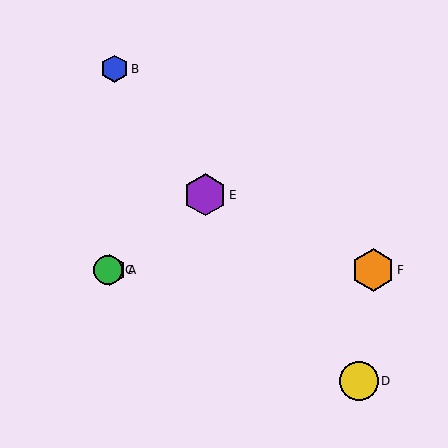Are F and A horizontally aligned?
Yes, both are at y≈270.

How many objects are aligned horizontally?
3 objects (A, C, F) are aligned horizontally.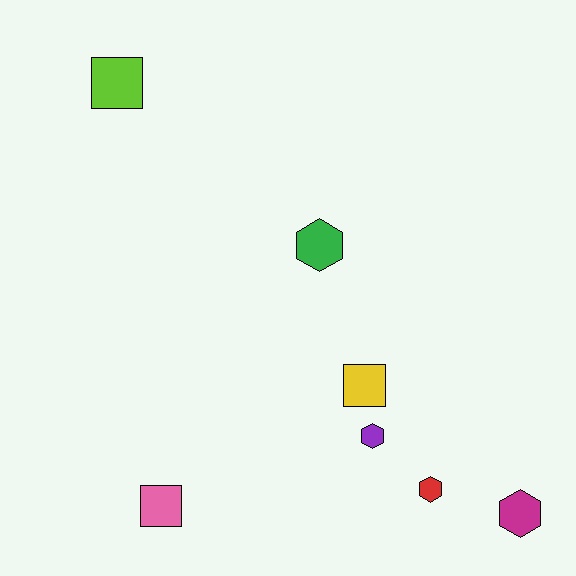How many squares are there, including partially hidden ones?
There are 3 squares.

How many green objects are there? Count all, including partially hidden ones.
There is 1 green object.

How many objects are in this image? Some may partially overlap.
There are 7 objects.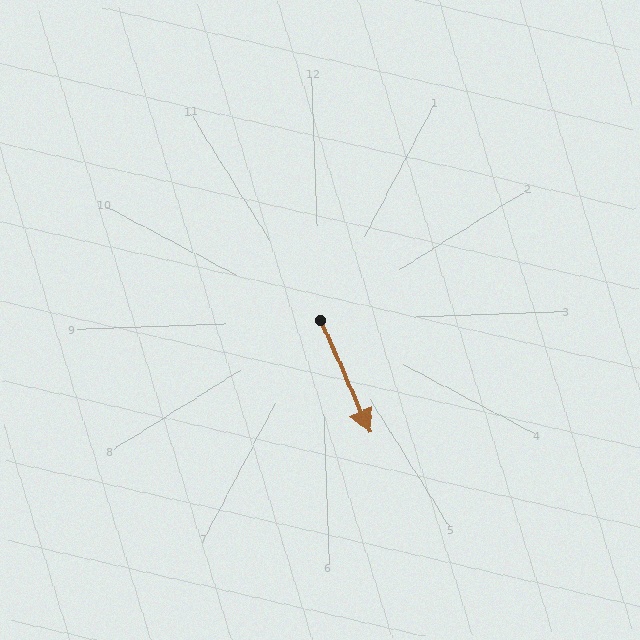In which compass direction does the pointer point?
South.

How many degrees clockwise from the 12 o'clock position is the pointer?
Approximately 158 degrees.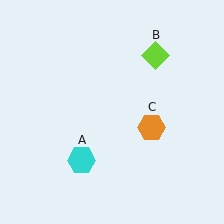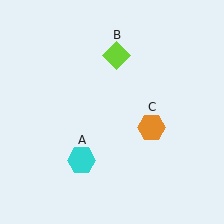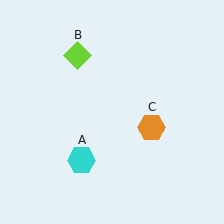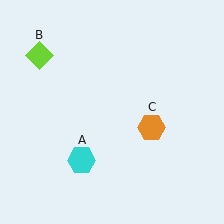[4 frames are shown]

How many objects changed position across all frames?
1 object changed position: lime diamond (object B).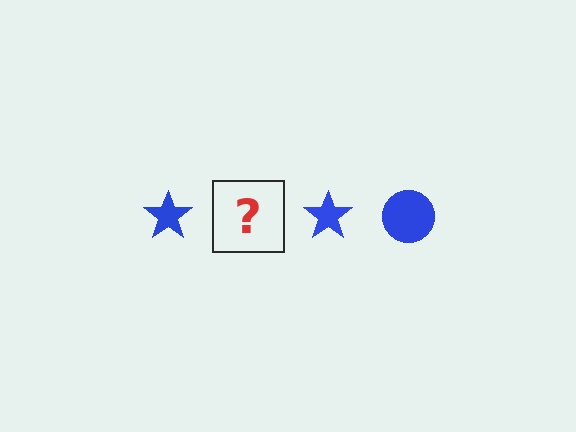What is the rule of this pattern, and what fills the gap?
The rule is that the pattern cycles through star, circle shapes in blue. The gap should be filled with a blue circle.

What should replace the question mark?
The question mark should be replaced with a blue circle.